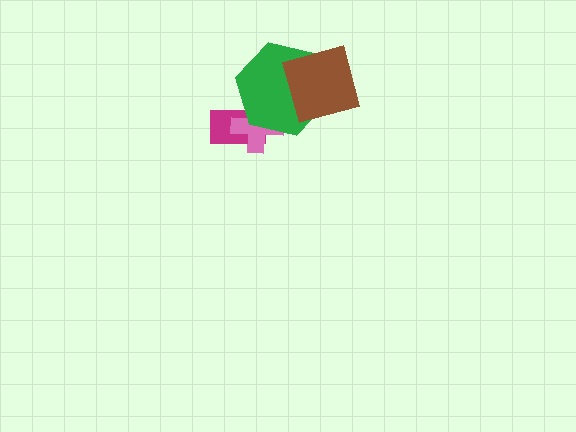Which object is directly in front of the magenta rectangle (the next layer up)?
The pink cross is directly in front of the magenta rectangle.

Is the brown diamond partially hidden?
No, no other shape covers it.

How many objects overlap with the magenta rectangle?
2 objects overlap with the magenta rectangle.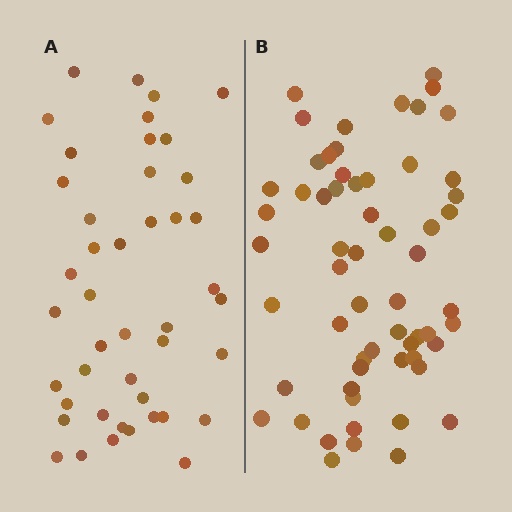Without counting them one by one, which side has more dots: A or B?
Region B (the right region) has more dots.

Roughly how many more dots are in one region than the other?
Region B has approximately 15 more dots than region A.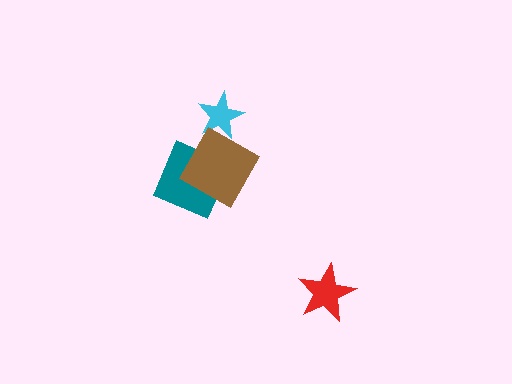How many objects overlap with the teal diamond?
1 object overlaps with the teal diamond.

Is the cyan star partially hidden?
No, no other shape covers it.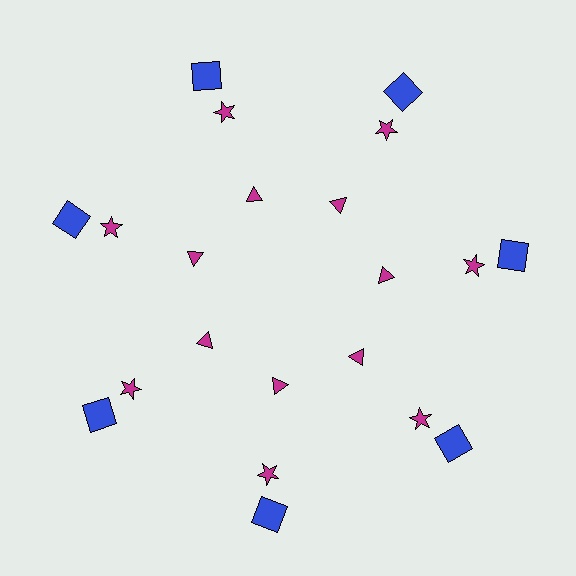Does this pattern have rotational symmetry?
Yes, this pattern has 7-fold rotational symmetry. It looks the same after rotating 51 degrees around the center.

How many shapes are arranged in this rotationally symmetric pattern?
There are 21 shapes, arranged in 7 groups of 3.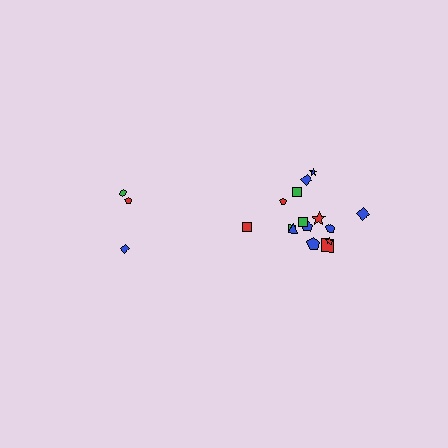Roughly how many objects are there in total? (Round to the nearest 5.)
Roughly 20 objects in total.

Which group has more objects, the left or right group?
The right group.